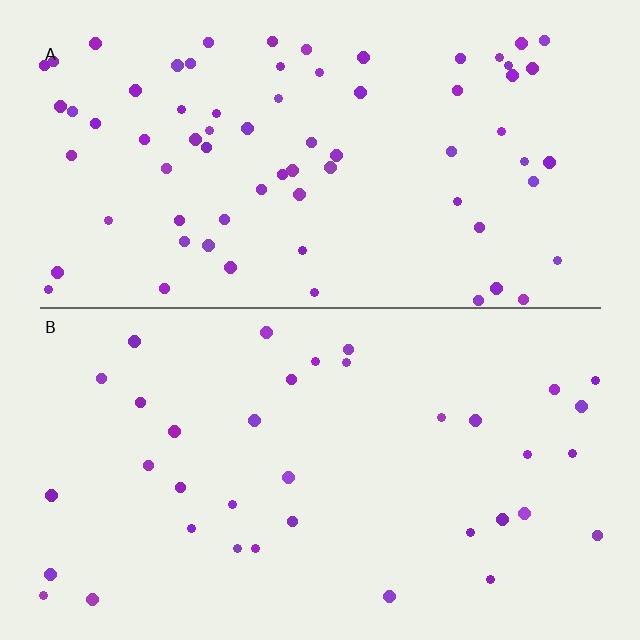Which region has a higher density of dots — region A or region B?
A (the top).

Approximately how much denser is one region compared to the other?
Approximately 2.0× — region A over region B.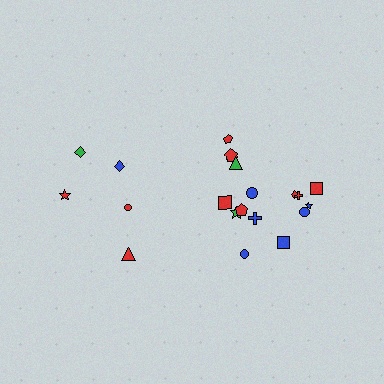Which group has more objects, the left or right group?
The right group.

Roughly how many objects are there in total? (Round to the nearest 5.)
Roughly 20 objects in total.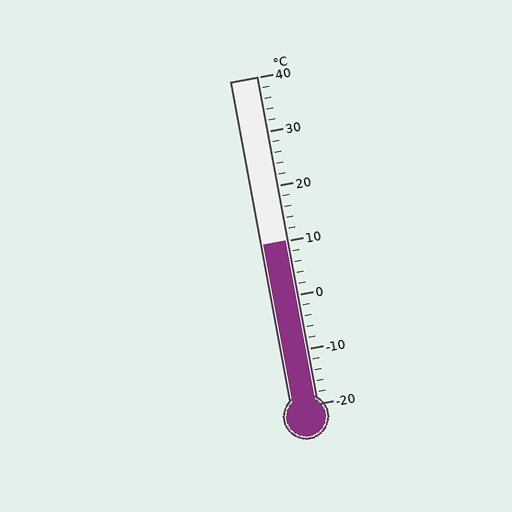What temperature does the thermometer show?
The thermometer shows approximately 10°C.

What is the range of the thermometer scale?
The thermometer scale ranges from -20°C to 40°C.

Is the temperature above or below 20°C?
The temperature is below 20°C.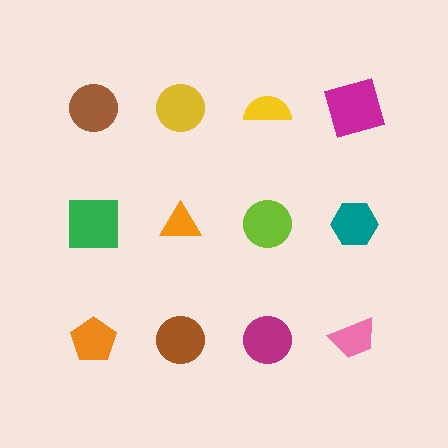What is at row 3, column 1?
An orange pentagon.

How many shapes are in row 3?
4 shapes.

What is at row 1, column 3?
A yellow semicircle.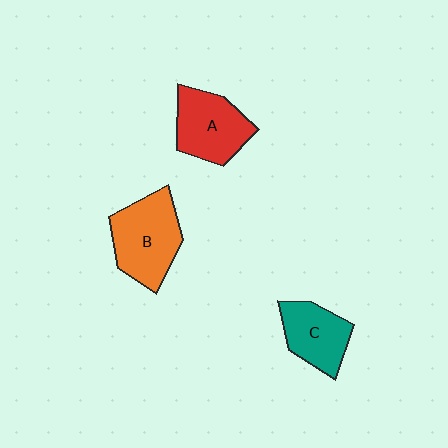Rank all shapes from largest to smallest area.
From largest to smallest: B (orange), A (red), C (teal).